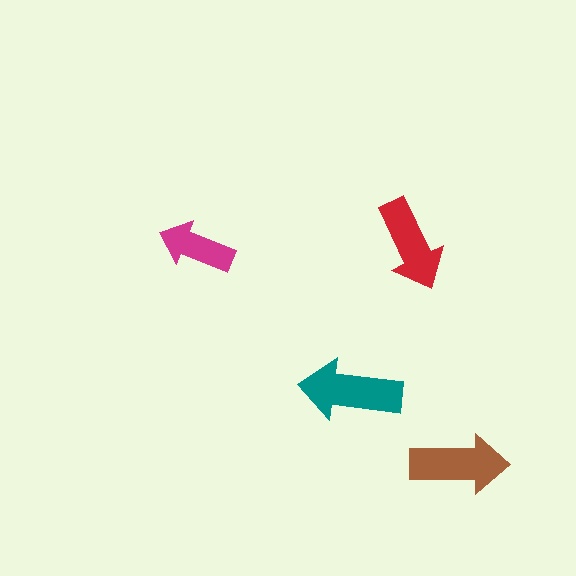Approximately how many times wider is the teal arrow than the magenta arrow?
About 1.5 times wider.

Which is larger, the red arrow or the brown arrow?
The brown one.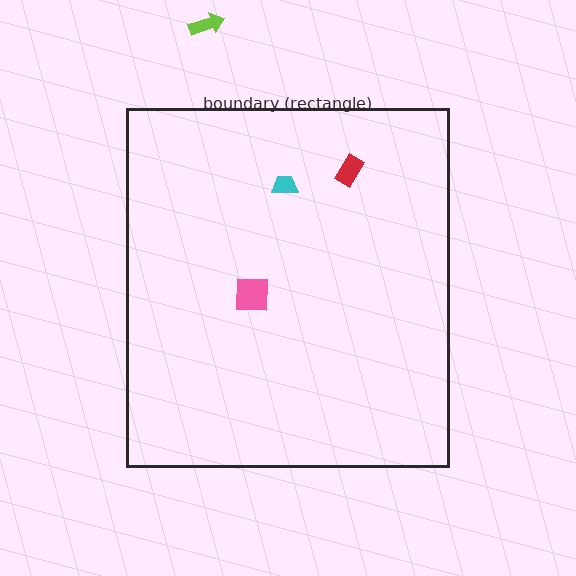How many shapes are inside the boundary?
3 inside, 1 outside.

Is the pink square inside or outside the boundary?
Inside.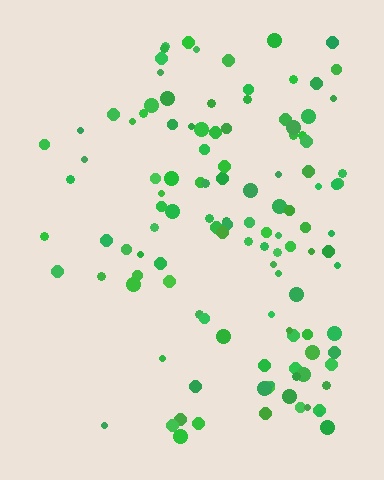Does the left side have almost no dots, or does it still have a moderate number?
Still a moderate number, just noticeably fewer than the right.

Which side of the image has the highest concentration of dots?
The right.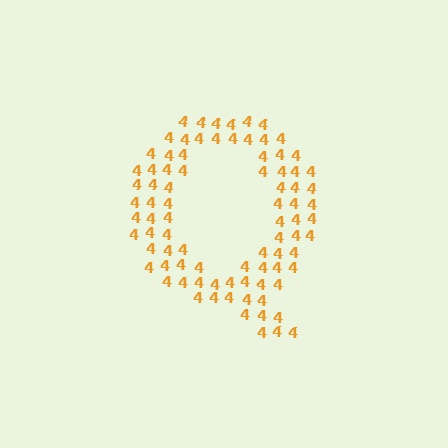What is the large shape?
The large shape is the letter Q.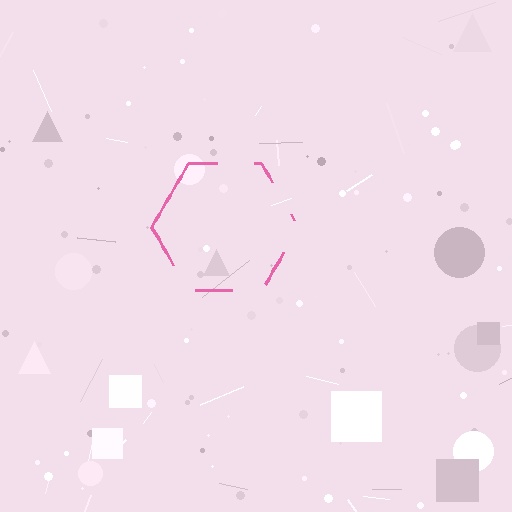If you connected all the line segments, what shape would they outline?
They would outline a hexagon.